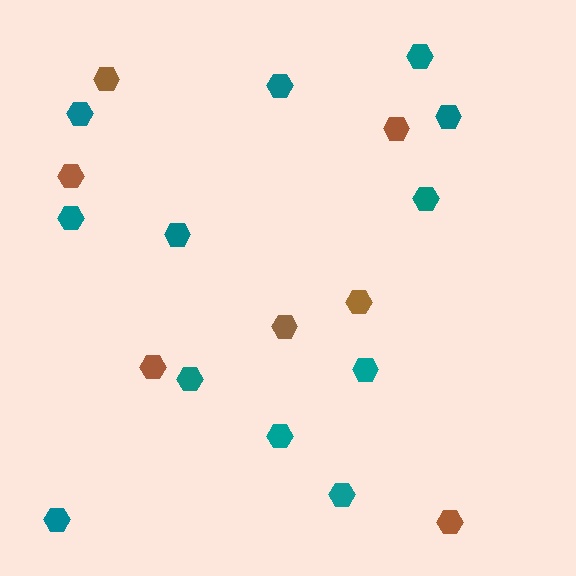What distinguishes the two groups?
There are 2 groups: one group of teal hexagons (12) and one group of brown hexagons (7).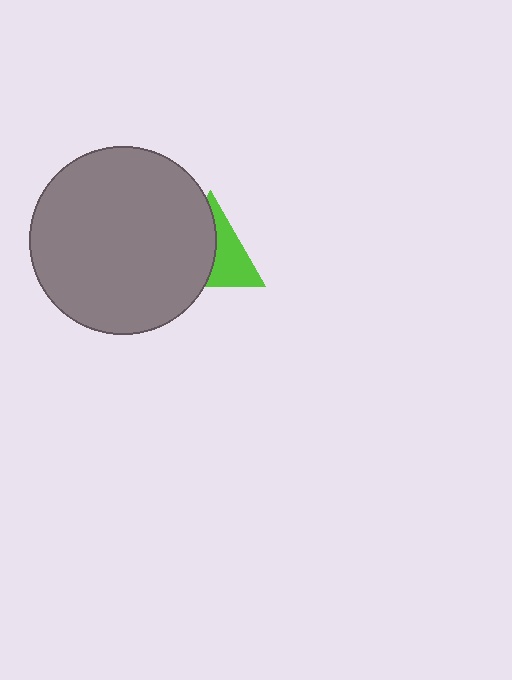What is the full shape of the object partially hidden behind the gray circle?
The partially hidden object is a lime triangle.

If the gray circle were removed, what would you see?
You would see the complete lime triangle.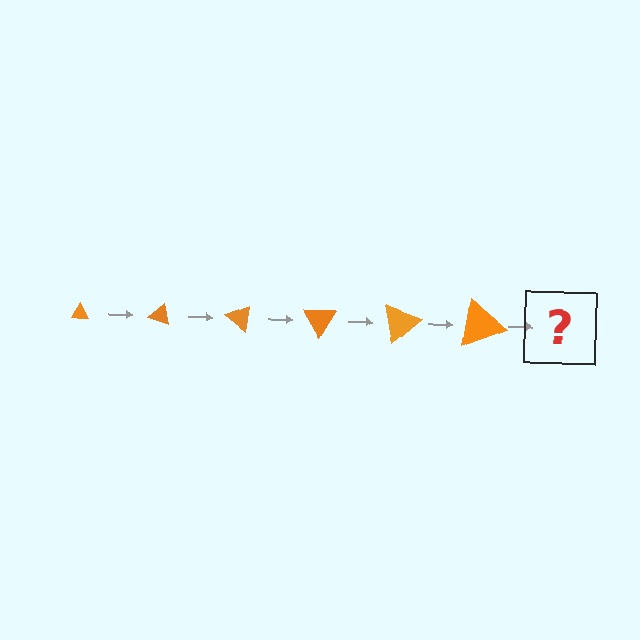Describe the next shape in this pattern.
It should be a triangle, larger than the previous one and rotated 120 degrees from the start.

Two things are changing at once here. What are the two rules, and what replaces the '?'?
The two rules are that the triangle grows larger each step and it rotates 20 degrees each step. The '?' should be a triangle, larger than the previous one and rotated 120 degrees from the start.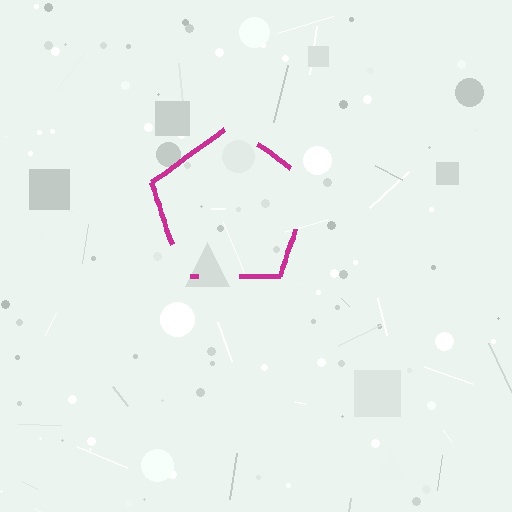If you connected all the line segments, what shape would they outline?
They would outline a pentagon.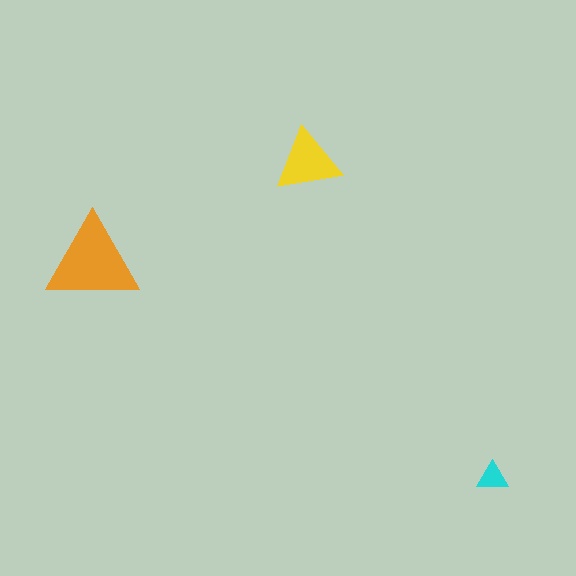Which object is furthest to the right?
The cyan triangle is rightmost.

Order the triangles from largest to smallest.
the orange one, the yellow one, the cyan one.